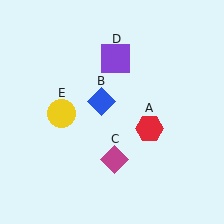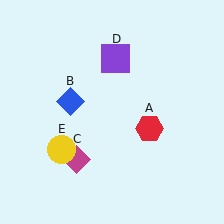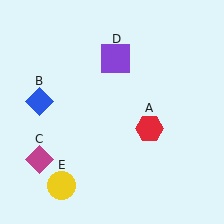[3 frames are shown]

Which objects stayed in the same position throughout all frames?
Red hexagon (object A) and purple square (object D) remained stationary.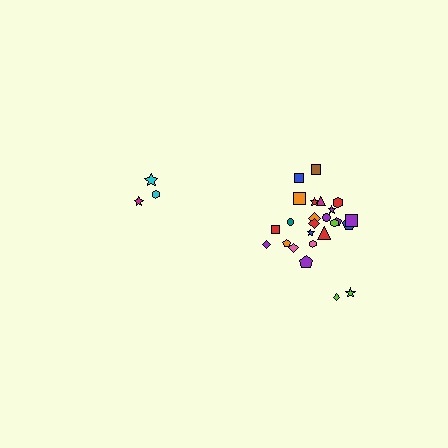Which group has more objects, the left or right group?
The right group.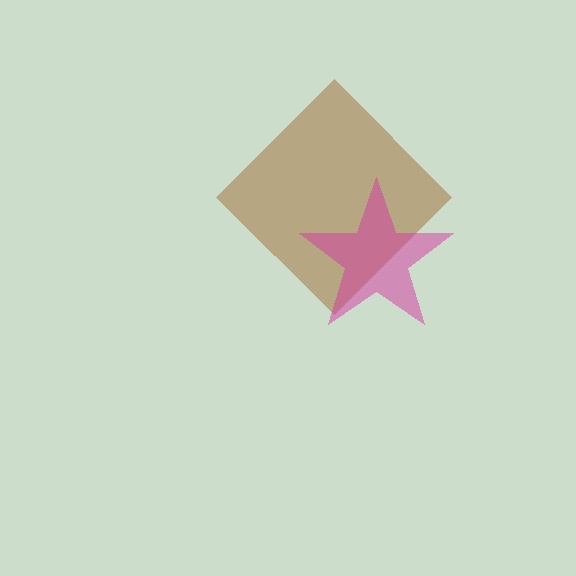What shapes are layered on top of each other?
The layered shapes are: a brown diamond, a magenta star.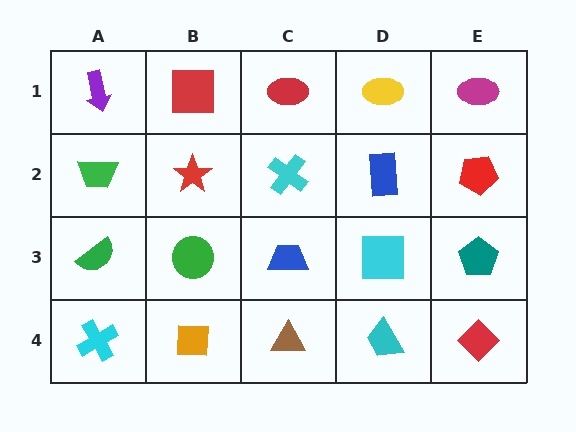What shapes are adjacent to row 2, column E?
A magenta ellipse (row 1, column E), a teal pentagon (row 3, column E), a blue rectangle (row 2, column D).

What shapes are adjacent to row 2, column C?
A red ellipse (row 1, column C), a blue trapezoid (row 3, column C), a red star (row 2, column B), a blue rectangle (row 2, column D).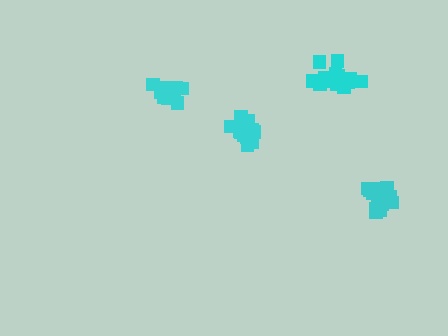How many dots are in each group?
Group 1: 16 dots, Group 2: 19 dots, Group 3: 17 dots, Group 4: 14 dots (66 total).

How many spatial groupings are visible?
There are 4 spatial groupings.